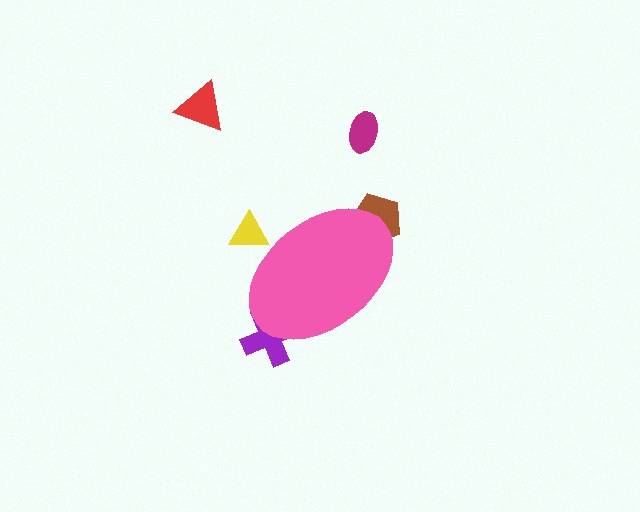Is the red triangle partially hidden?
No, the red triangle is fully visible.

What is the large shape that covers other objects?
A pink ellipse.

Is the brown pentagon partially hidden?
Yes, the brown pentagon is partially hidden behind the pink ellipse.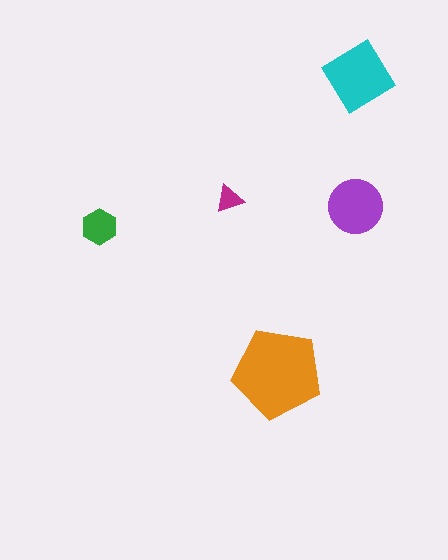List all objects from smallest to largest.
The magenta triangle, the green hexagon, the purple circle, the cyan diamond, the orange pentagon.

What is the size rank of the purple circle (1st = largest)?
3rd.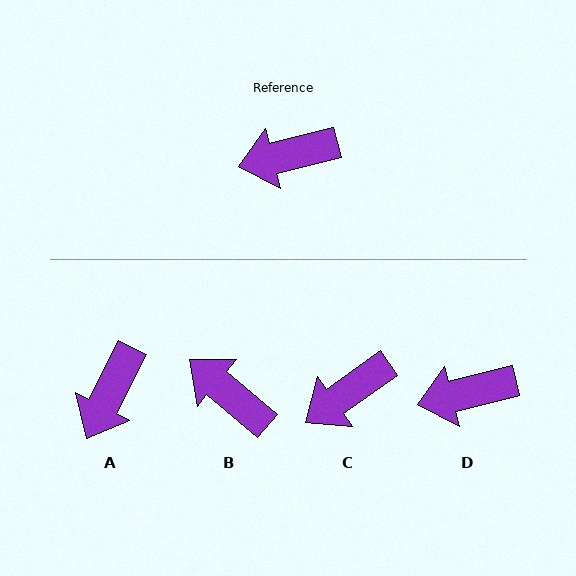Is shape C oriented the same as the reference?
No, it is off by about 21 degrees.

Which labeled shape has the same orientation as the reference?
D.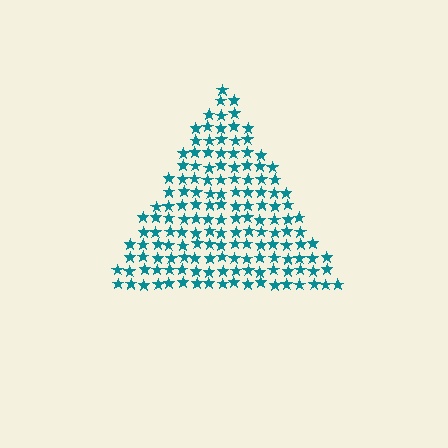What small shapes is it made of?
It is made of small stars.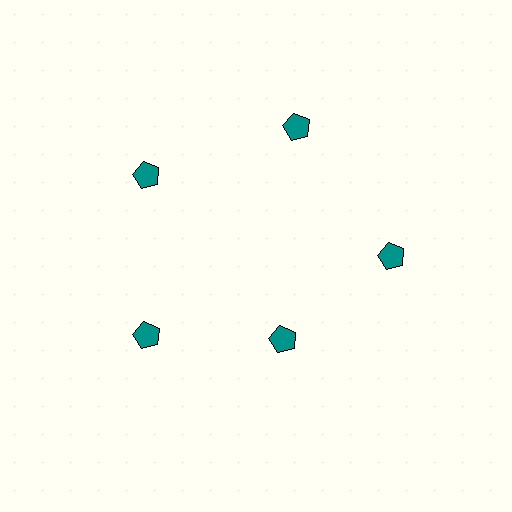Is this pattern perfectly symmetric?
No. The 5 teal pentagons are arranged in a ring, but one element near the 5 o'clock position is pulled inward toward the center, breaking the 5-fold rotational symmetry.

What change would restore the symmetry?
The symmetry would be restored by moving it outward, back onto the ring so that all 5 pentagons sit at equal angles and equal distance from the center.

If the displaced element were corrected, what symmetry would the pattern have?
It would have 5-fold rotational symmetry — the pattern would map onto itself every 72 degrees.